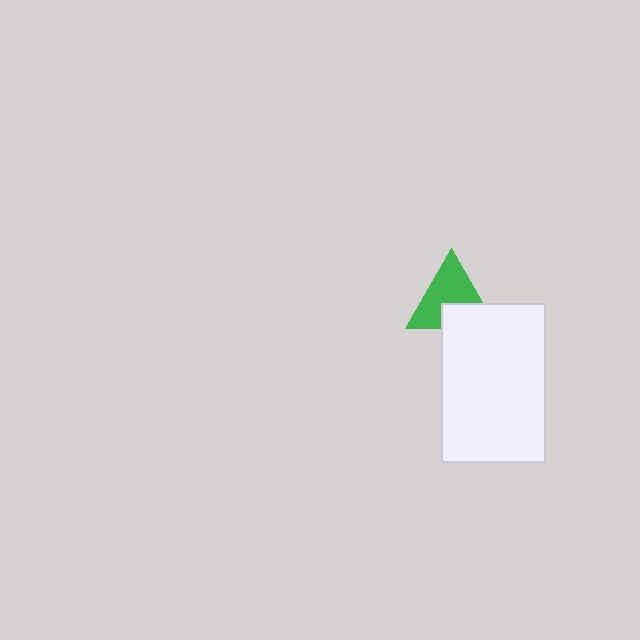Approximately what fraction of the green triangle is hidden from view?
Roughly 33% of the green triangle is hidden behind the white rectangle.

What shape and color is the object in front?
The object in front is a white rectangle.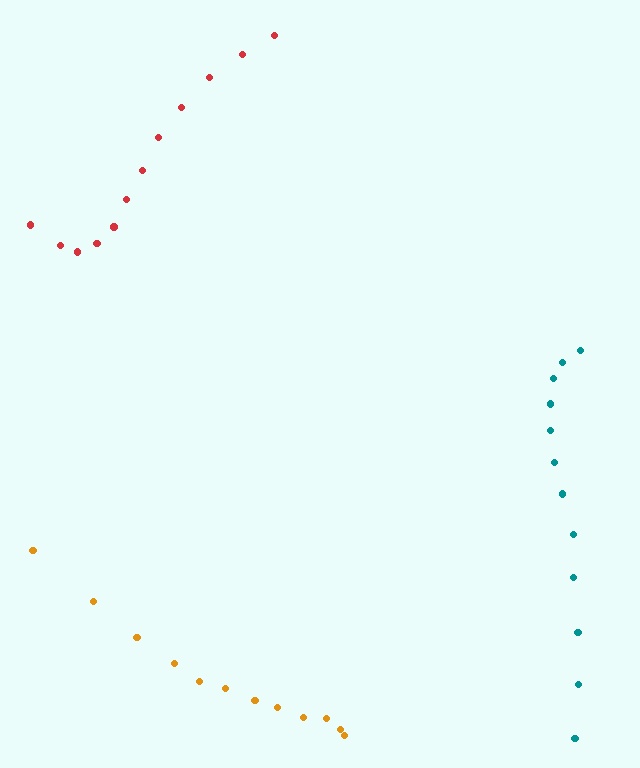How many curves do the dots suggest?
There are 3 distinct paths.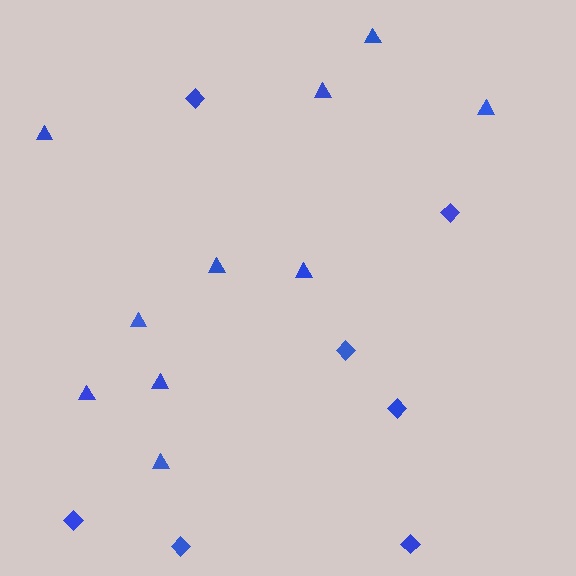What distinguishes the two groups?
There are 2 groups: one group of diamonds (7) and one group of triangles (10).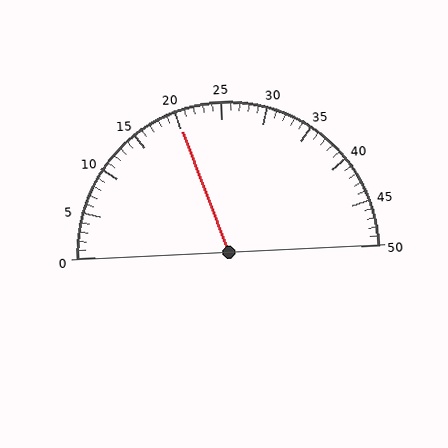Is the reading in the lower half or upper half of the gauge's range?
The reading is in the lower half of the range (0 to 50).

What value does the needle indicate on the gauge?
The needle indicates approximately 20.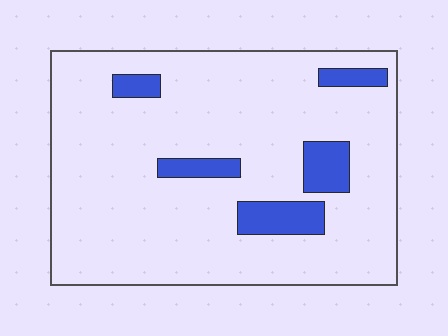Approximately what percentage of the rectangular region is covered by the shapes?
Approximately 10%.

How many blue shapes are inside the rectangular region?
5.